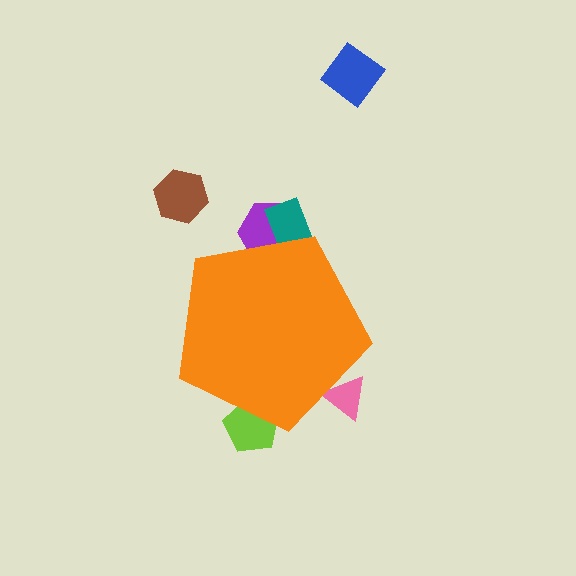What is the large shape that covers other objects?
An orange pentagon.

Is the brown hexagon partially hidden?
No, the brown hexagon is fully visible.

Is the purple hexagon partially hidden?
Yes, the purple hexagon is partially hidden behind the orange pentagon.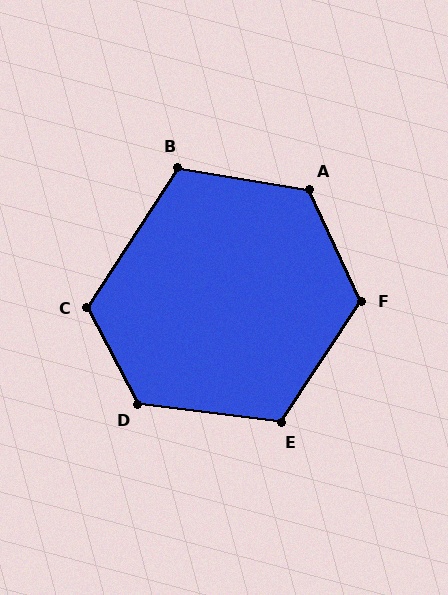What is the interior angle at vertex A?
Approximately 124 degrees (obtuse).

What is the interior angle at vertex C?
Approximately 119 degrees (obtuse).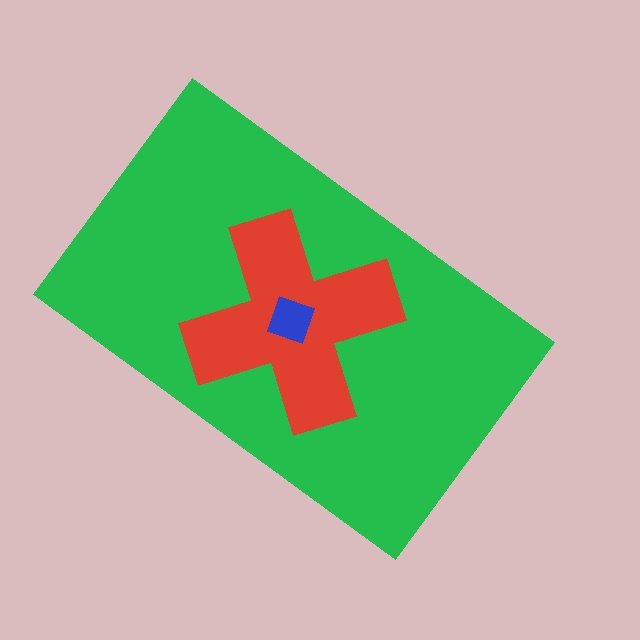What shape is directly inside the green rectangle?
The red cross.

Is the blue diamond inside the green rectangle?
Yes.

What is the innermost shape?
The blue diamond.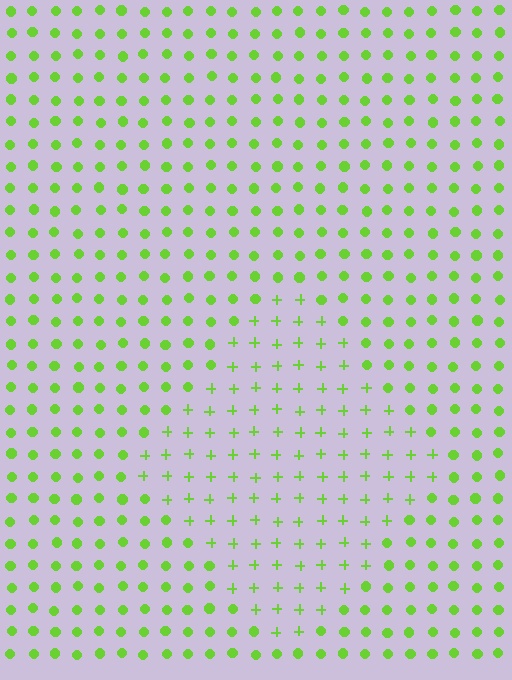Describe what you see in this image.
The image is filled with small lime elements arranged in a uniform grid. A diamond-shaped region contains plus signs, while the surrounding area contains circles. The boundary is defined purely by the change in element shape.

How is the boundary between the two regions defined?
The boundary is defined by a change in element shape: plus signs inside vs. circles outside. All elements share the same color and spacing.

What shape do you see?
I see a diamond.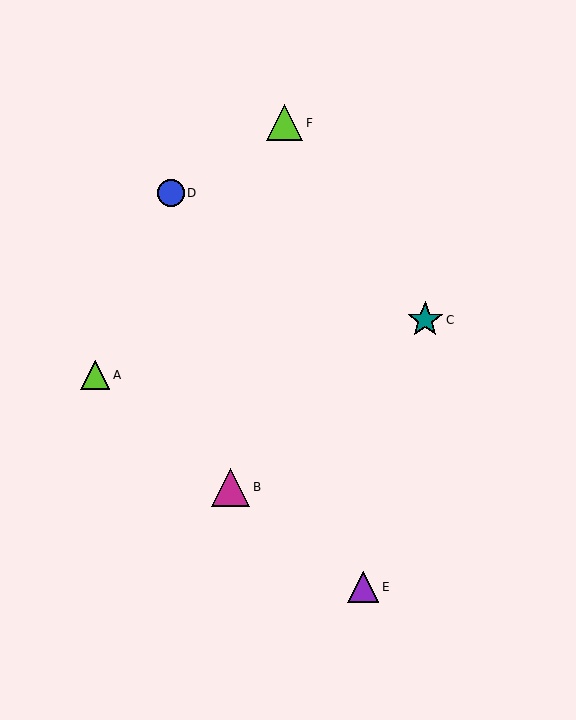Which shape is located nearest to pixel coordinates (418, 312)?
The teal star (labeled C) at (425, 320) is nearest to that location.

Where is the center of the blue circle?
The center of the blue circle is at (171, 193).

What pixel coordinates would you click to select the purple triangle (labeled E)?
Click at (363, 587) to select the purple triangle E.